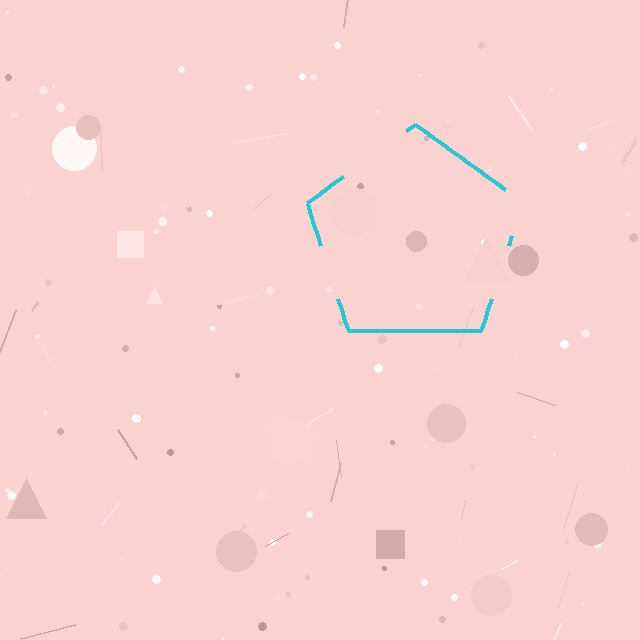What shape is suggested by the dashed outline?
The dashed outline suggests a pentagon.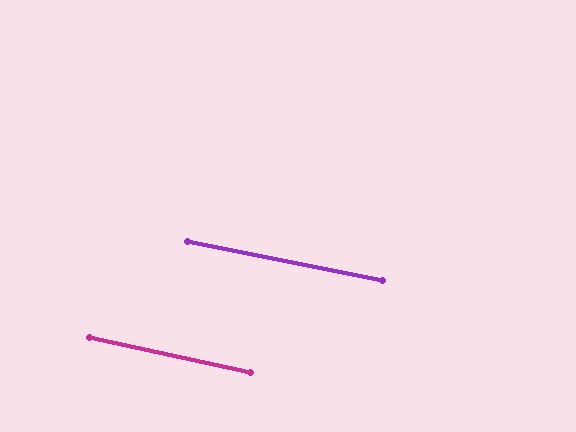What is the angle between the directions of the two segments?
Approximately 1 degree.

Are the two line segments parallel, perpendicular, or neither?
Parallel — their directions differ by only 1.2°.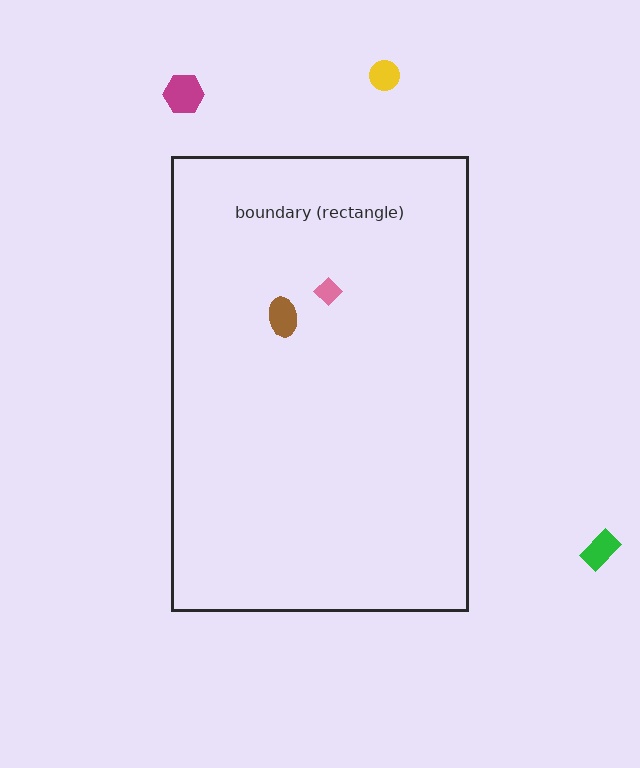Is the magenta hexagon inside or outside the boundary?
Outside.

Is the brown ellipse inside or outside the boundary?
Inside.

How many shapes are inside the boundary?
2 inside, 3 outside.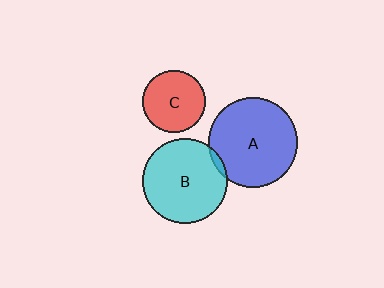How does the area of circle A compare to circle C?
Approximately 2.0 times.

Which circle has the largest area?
Circle A (blue).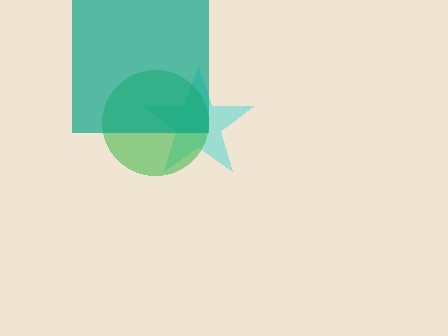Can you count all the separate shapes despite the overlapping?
Yes, there are 3 separate shapes.